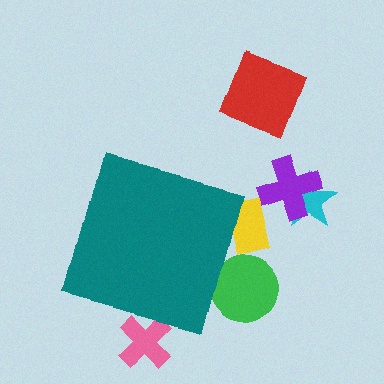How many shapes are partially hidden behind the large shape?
3 shapes are partially hidden.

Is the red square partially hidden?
No, the red square is fully visible.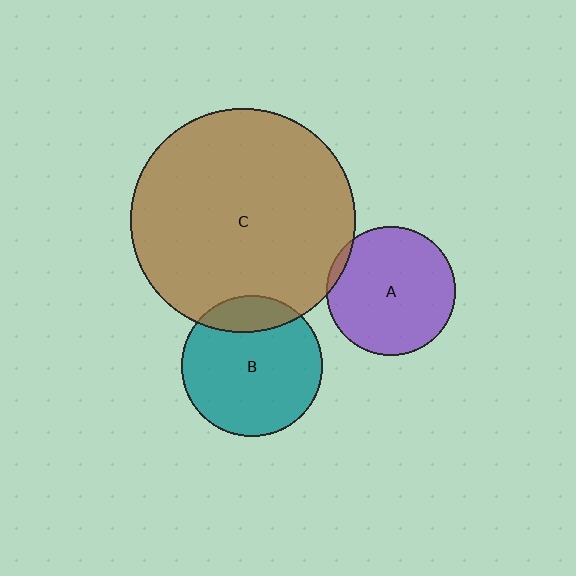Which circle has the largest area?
Circle C (brown).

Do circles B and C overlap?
Yes.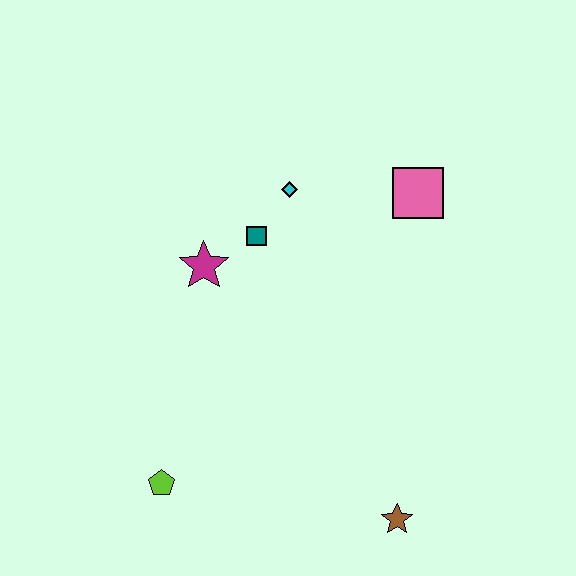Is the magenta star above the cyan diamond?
No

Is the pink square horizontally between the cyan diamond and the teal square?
No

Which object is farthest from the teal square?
The brown star is farthest from the teal square.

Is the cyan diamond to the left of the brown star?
Yes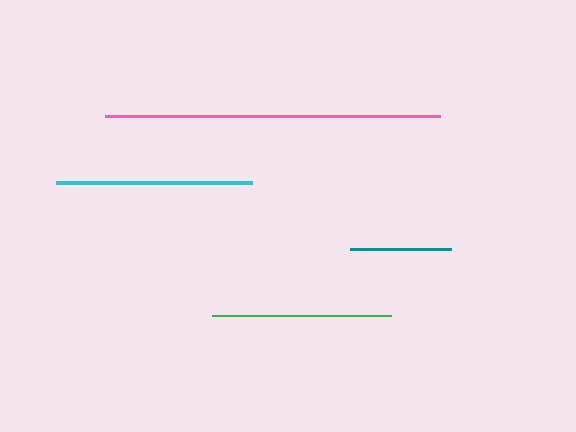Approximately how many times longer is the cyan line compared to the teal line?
The cyan line is approximately 1.9 times the length of the teal line.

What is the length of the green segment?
The green segment is approximately 180 pixels long.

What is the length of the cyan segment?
The cyan segment is approximately 196 pixels long.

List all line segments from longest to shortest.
From longest to shortest: pink, cyan, green, teal.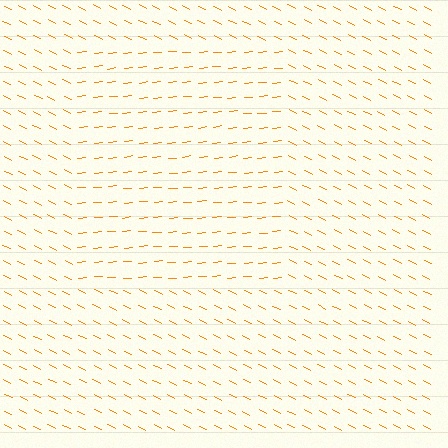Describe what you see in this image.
The image is filled with small orange line segments. A rectangle region in the image has lines oriented differently from the surrounding lines, creating a visible texture boundary.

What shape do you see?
I see a rectangle.